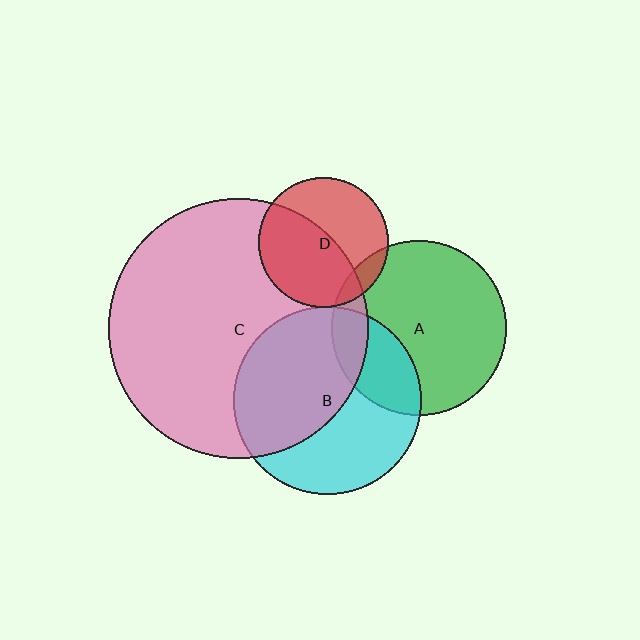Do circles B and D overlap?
Yes.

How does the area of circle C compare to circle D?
Approximately 4.0 times.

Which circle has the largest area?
Circle C (pink).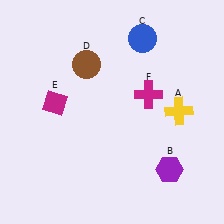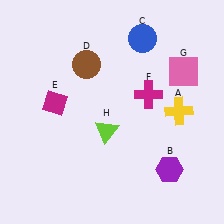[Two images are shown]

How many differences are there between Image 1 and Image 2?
There are 2 differences between the two images.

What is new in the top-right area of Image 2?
A pink square (G) was added in the top-right area of Image 2.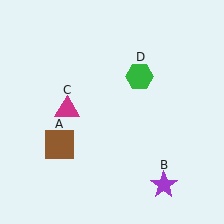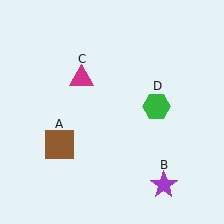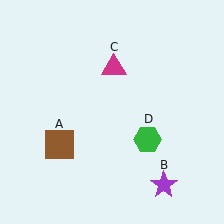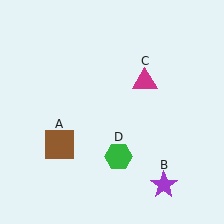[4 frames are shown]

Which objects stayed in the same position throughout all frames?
Brown square (object A) and purple star (object B) remained stationary.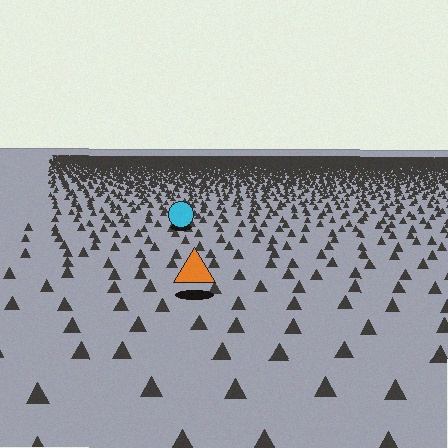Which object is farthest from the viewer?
The cyan circle is farthest from the viewer. It appears smaller and the ground texture around it is denser.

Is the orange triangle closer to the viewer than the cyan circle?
Yes. The orange triangle is closer — you can tell from the texture gradient: the ground texture is coarser near it.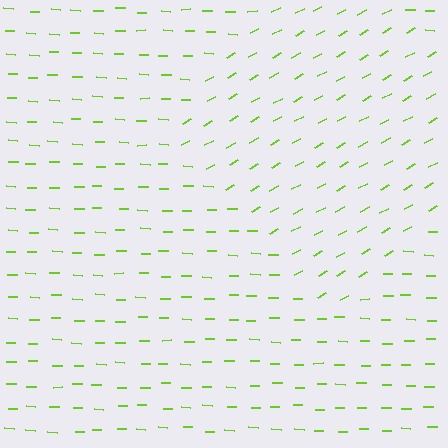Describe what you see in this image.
The image is filled with small lime line segments. A diamond region in the image has lines oriented differently from the surrounding lines, creating a visible texture boundary.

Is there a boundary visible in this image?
Yes, there is a texture boundary formed by a change in line orientation.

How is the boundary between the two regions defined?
The boundary is defined purely by a change in line orientation (approximately 30 degrees difference). All lines are the same color and thickness.